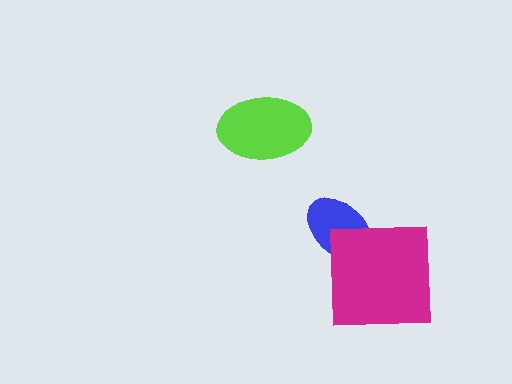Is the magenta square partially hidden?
No, no other shape covers it.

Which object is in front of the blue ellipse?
The magenta square is in front of the blue ellipse.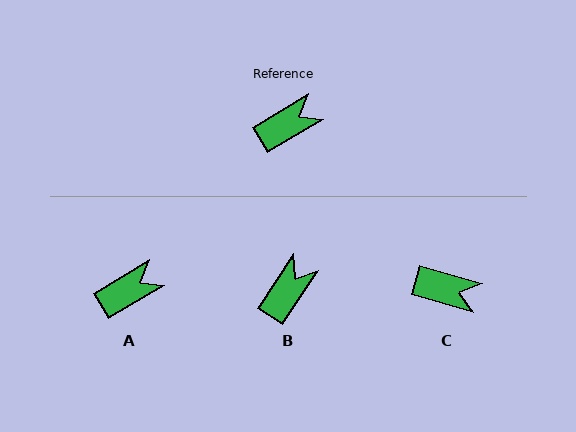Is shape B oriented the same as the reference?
No, it is off by about 26 degrees.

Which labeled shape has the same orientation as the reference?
A.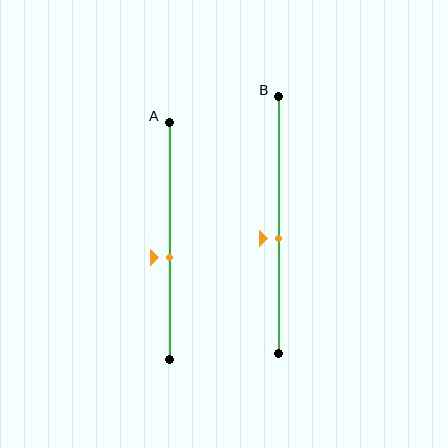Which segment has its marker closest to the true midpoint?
Segment B has its marker closest to the true midpoint.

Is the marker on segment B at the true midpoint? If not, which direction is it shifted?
No, the marker on segment B is shifted downward by about 5% of the segment length.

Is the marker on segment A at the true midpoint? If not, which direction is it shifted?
No, the marker on segment A is shifted downward by about 7% of the segment length.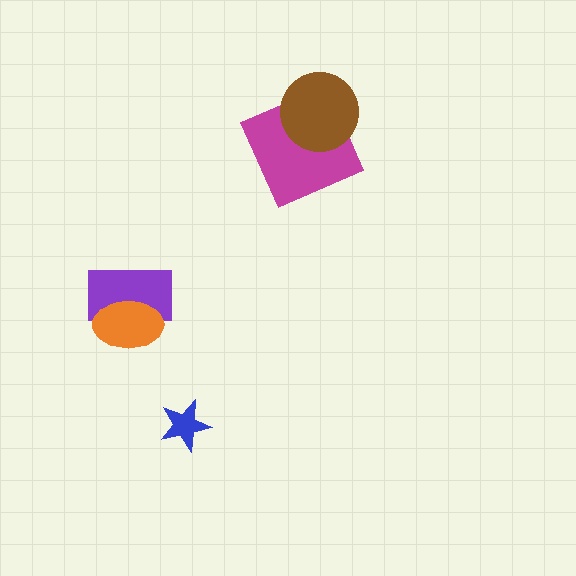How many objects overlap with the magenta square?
1 object overlaps with the magenta square.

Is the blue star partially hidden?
No, no other shape covers it.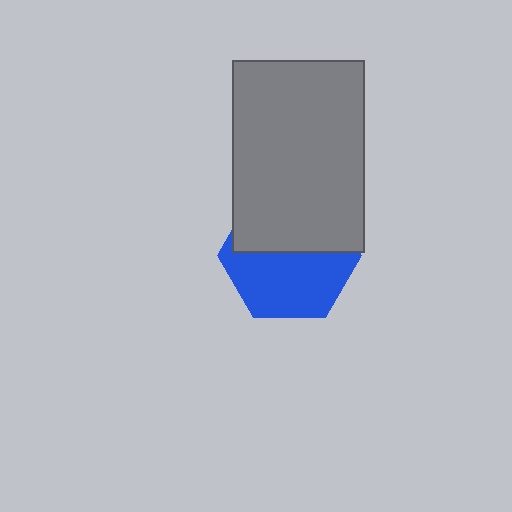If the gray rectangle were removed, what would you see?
You would see the complete blue hexagon.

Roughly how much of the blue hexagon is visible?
About half of it is visible (roughly 53%).